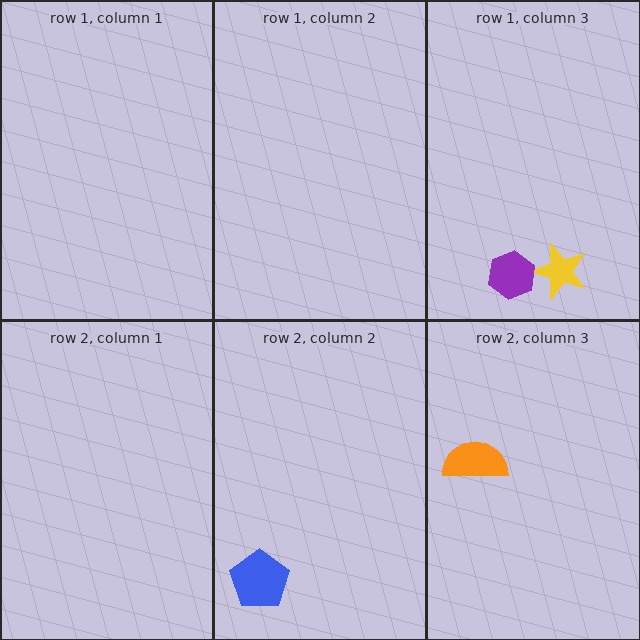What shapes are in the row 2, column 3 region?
The orange semicircle.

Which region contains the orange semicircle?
The row 2, column 3 region.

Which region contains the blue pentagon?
The row 2, column 2 region.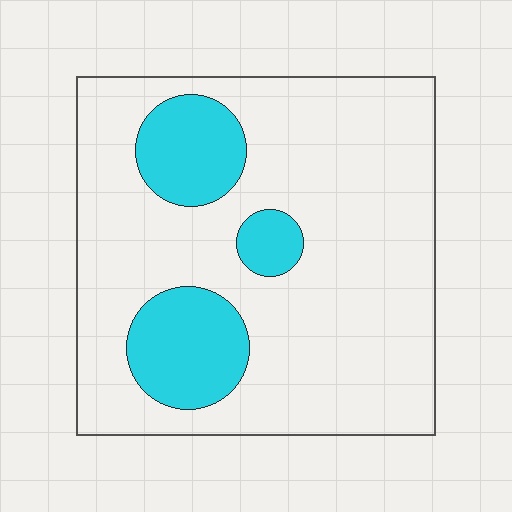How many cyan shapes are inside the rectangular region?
3.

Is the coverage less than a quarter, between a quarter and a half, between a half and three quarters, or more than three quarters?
Less than a quarter.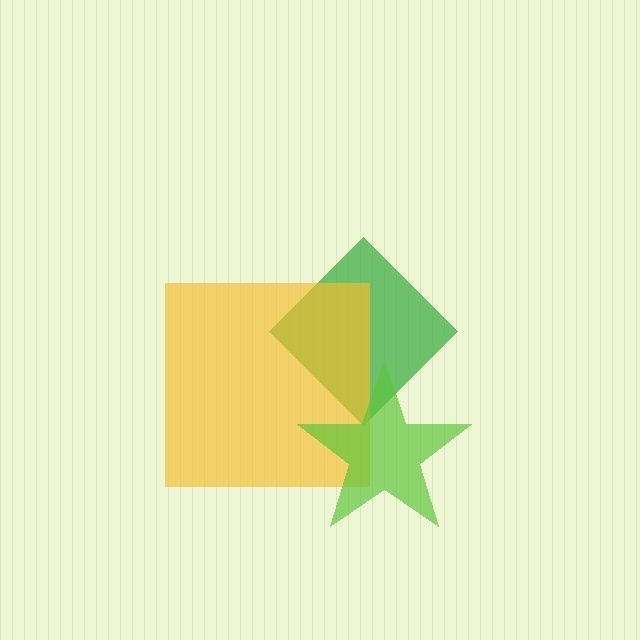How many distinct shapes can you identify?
There are 3 distinct shapes: a green diamond, a yellow square, a lime star.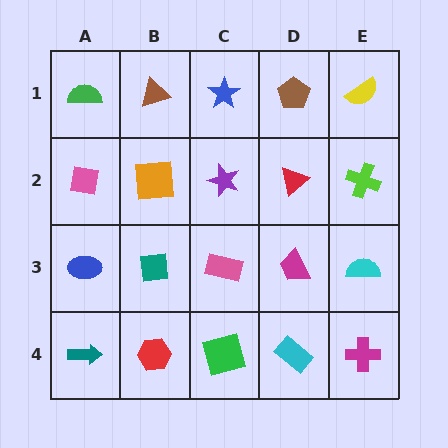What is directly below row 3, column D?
A cyan rectangle.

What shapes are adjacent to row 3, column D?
A red triangle (row 2, column D), a cyan rectangle (row 4, column D), a pink rectangle (row 3, column C), a cyan semicircle (row 3, column E).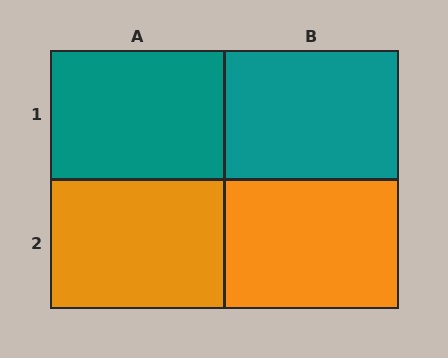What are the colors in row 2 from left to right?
Orange, orange.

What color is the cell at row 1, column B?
Teal.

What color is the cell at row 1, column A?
Teal.